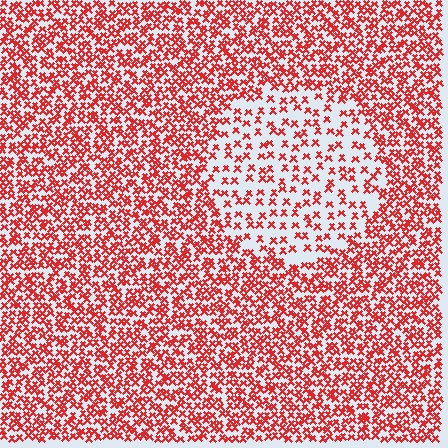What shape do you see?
I see a circle.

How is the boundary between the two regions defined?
The boundary is defined by a change in element density (approximately 2.2x ratio). All elements are the same color, size, and shape.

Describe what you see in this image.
The image contains small red elements arranged at two different densities. A circle-shaped region is visible where the elements are less densely packed than the surrounding area.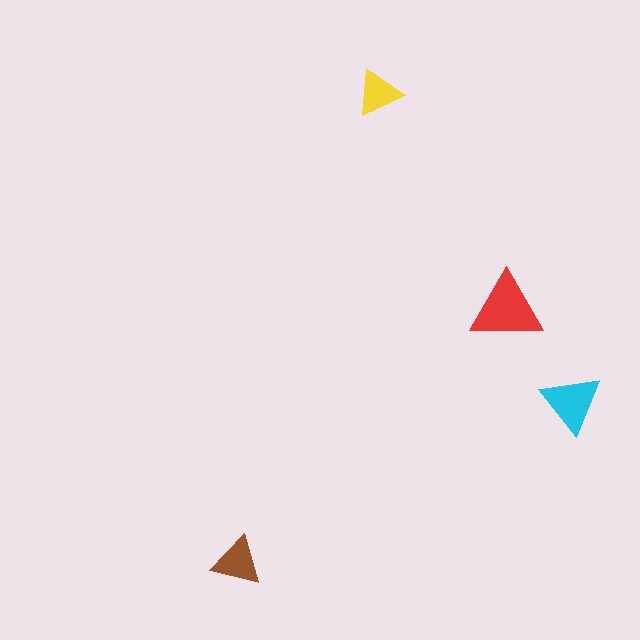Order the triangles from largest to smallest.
the red one, the cyan one, the brown one, the yellow one.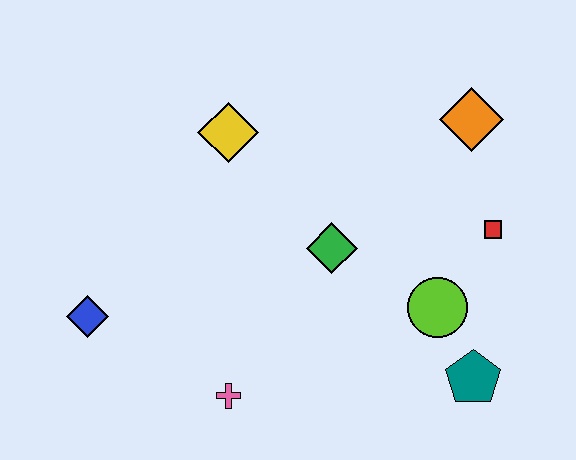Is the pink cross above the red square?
No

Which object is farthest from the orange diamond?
The blue diamond is farthest from the orange diamond.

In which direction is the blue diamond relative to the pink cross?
The blue diamond is to the left of the pink cross.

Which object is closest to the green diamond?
The lime circle is closest to the green diamond.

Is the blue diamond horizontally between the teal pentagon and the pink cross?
No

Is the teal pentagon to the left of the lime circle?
No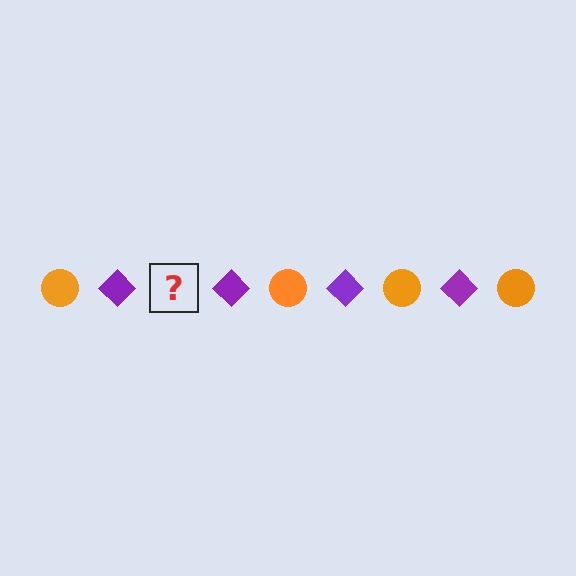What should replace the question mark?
The question mark should be replaced with an orange circle.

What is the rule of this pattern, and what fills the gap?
The rule is that the pattern alternates between orange circle and purple diamond. The gap should be filled with an orange circle.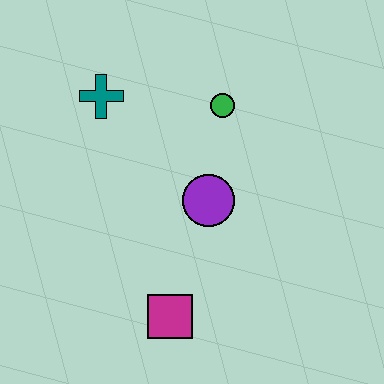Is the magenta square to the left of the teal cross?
No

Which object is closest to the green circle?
The purple circle is closest to the green circle.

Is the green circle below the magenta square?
No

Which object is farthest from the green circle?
The magenta square is farthest from the green circle.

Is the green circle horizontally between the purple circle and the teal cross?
No